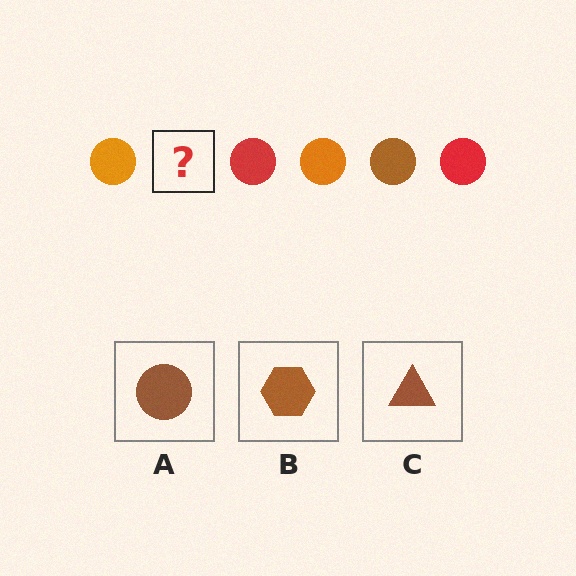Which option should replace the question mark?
Option A.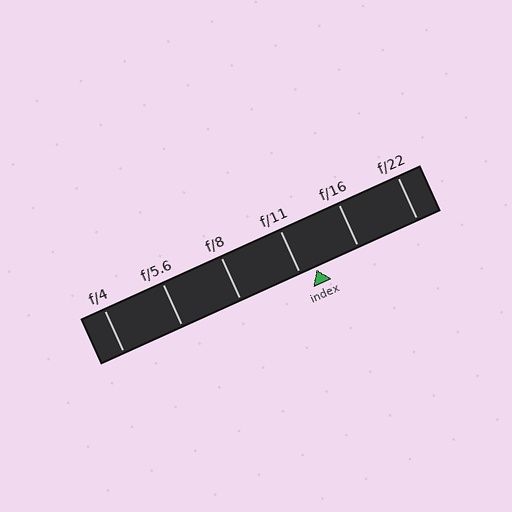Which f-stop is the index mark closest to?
The index mark is closest to f/11.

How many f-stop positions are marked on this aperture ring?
There are 6 f-stop positions marked.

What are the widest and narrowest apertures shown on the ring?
The widest aperture shown is f/4 and the narrowest is f/22.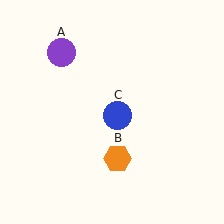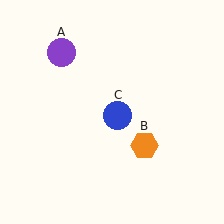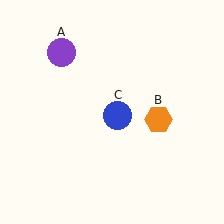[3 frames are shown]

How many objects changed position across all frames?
1 object changed position: orange hexagon (object B).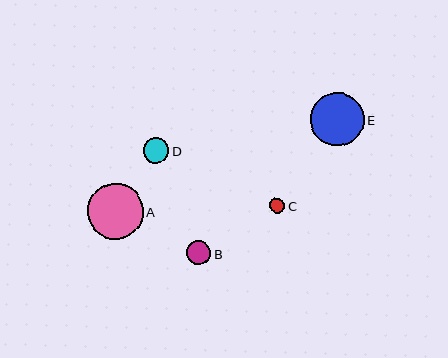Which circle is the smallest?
Circle C is the smallest with a size of approximately 15 pixels.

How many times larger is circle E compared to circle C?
Circle E is approximately 3.5 times the size of circle C.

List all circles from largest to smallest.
From largest to smallest: A, E, D, B, C.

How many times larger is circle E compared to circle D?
Circle E is approximately 2.1 times the size of circle D.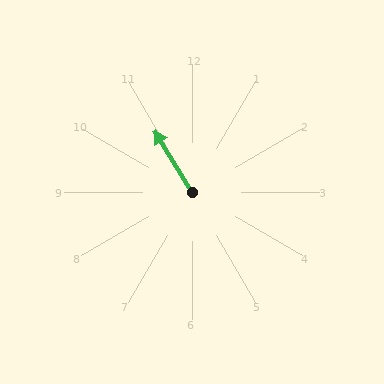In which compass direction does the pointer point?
Northwest.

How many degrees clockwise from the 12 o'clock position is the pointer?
Approximately 328 degrees.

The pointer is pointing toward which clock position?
Roughly 11 o'clock.